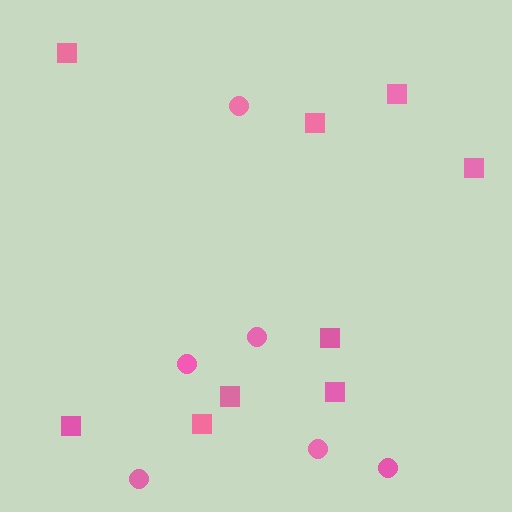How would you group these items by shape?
There are 2 groups: one group of squares (9) and one group of circles (6).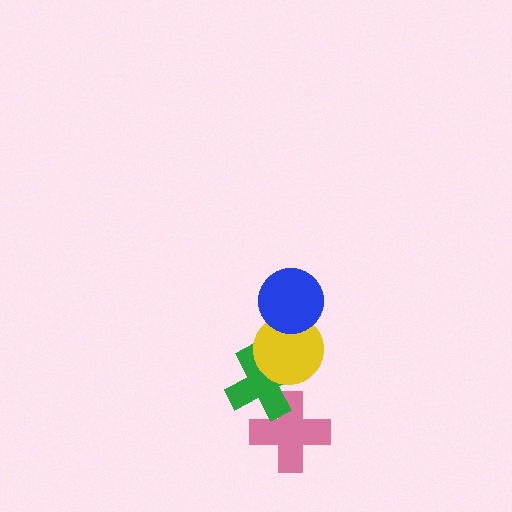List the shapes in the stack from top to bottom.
From top to bottom: the blue circle, the yellow circle, the green cross, the pink cross.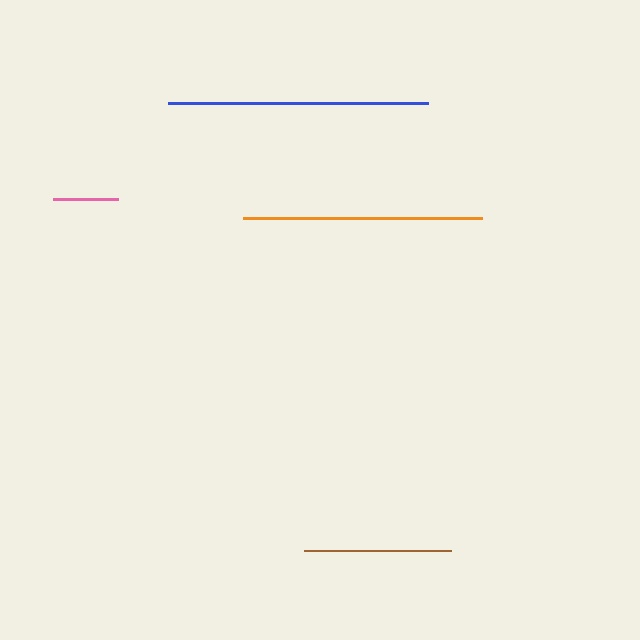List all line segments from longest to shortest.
From longest to shortest: blue, orange, brown, pink.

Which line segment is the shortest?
The pink line is the shortest at approximately 65 pixels.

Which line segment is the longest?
The blue line is the longest at approximately 261 pixels.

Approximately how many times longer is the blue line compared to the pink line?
The blue line is approximately 4.0 times the length of the pink line.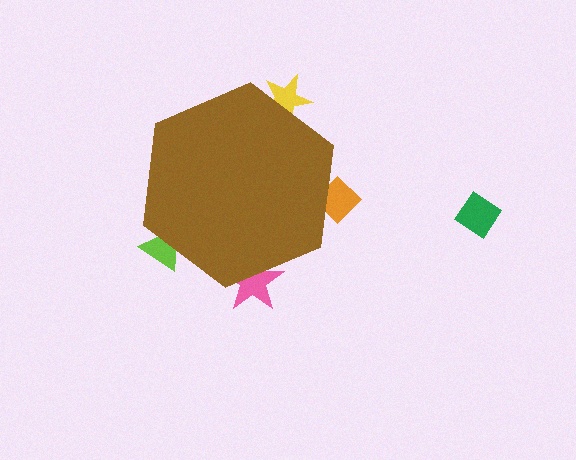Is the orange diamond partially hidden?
Yes, the orange diamond is partially hidden behind the brown hexagon.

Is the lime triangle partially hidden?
Yes, the lime triangle is partially hidden behind the brown hexagon.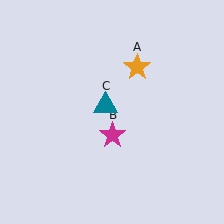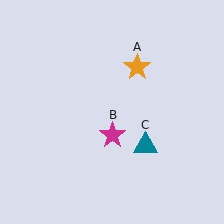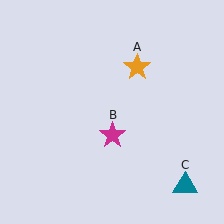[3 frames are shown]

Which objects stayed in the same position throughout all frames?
Orange star (object A) and magenta star (object B) remained stationary.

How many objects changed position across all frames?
1 object changed position: teal triangle (object C).